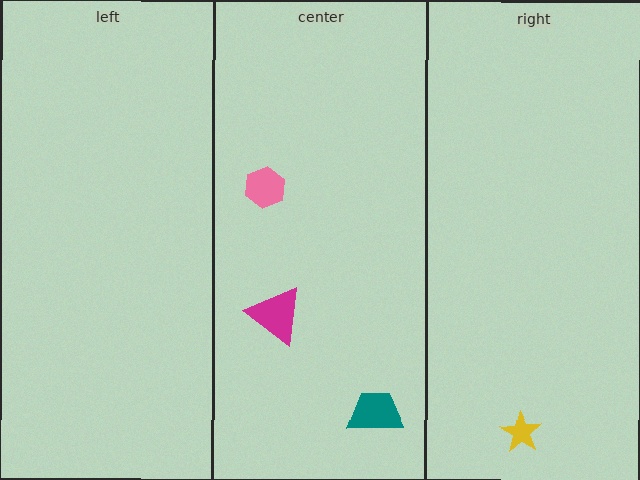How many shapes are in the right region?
1.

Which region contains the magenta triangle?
The center region.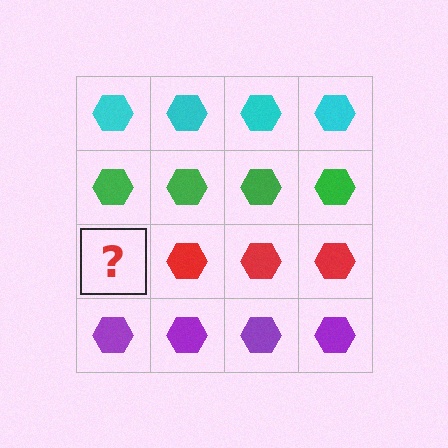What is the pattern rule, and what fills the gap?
The rule is that each row has a consistent color. The gap should be filled with a red hexagon.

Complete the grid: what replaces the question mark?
The question mark should be replaced with a red hexagon.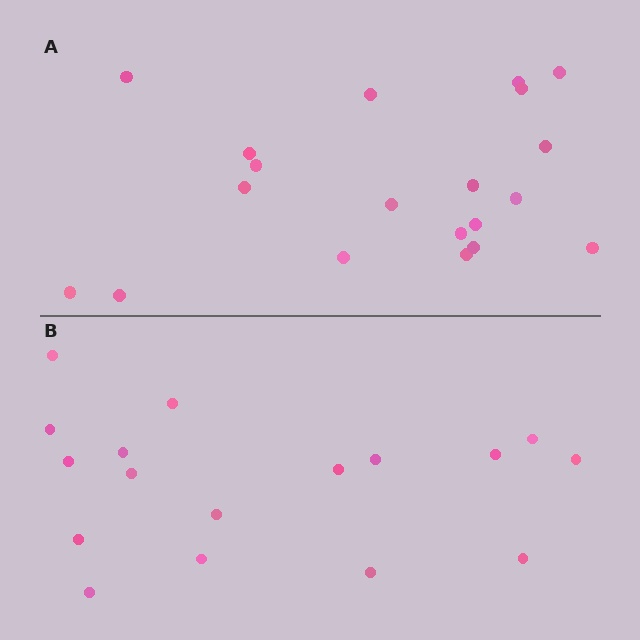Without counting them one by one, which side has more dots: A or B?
Region A (the top region) has more dots.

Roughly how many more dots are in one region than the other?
Region A has just a few more — roughly 2 or 3 more dots than region B.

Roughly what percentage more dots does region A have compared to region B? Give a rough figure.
About 20% more.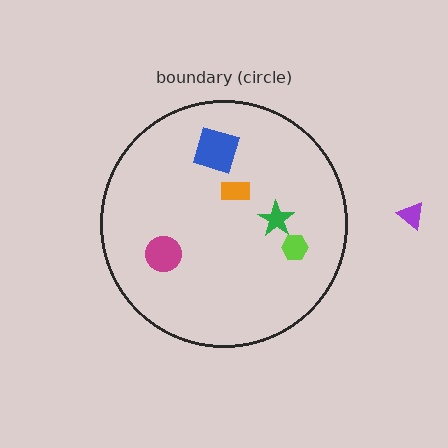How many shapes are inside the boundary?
5 inside, 1 outside.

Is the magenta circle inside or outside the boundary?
Inside.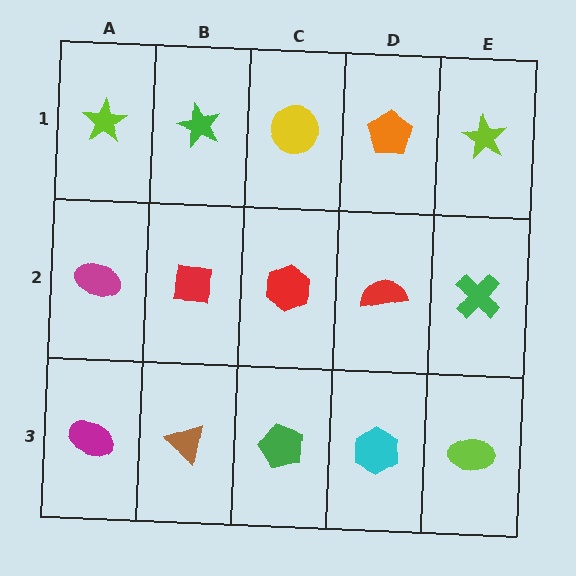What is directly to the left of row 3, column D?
A green pentagon.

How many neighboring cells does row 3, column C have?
3.